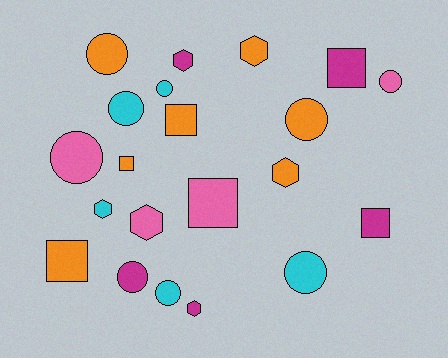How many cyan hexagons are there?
There is 1 cyan hexagon.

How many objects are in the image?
There are 21 objects.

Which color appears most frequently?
Orange, with 7 objects.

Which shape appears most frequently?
Circle, with 9 objects.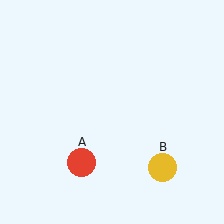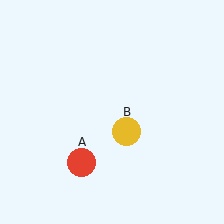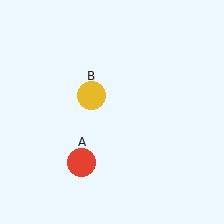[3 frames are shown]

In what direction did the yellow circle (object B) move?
The yellow circle (object B) moved up and to the left.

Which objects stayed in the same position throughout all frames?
Red circle (object A) remained stationary.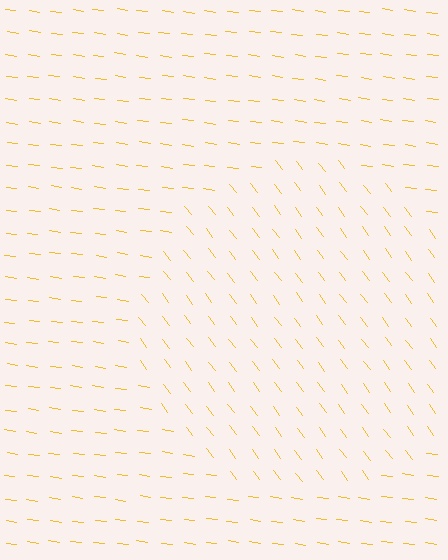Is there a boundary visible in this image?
Yes, there is a texture boundary formed by a change in line orientation.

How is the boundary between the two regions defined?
The boundary is defined purely by a change in line orientation (approximately 45 degrees difference). All lines are the same color and thickness.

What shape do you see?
I see a circle.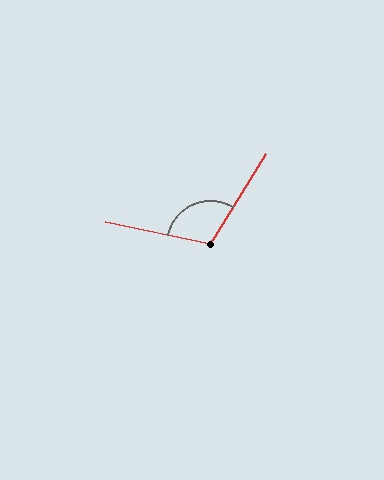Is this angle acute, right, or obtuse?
It is obtuse.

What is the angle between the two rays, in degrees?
Approximately 110 degrees.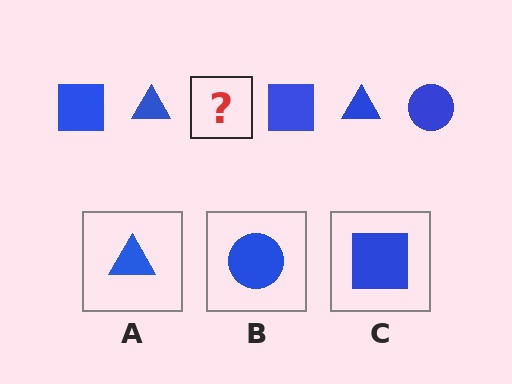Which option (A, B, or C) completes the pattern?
B.